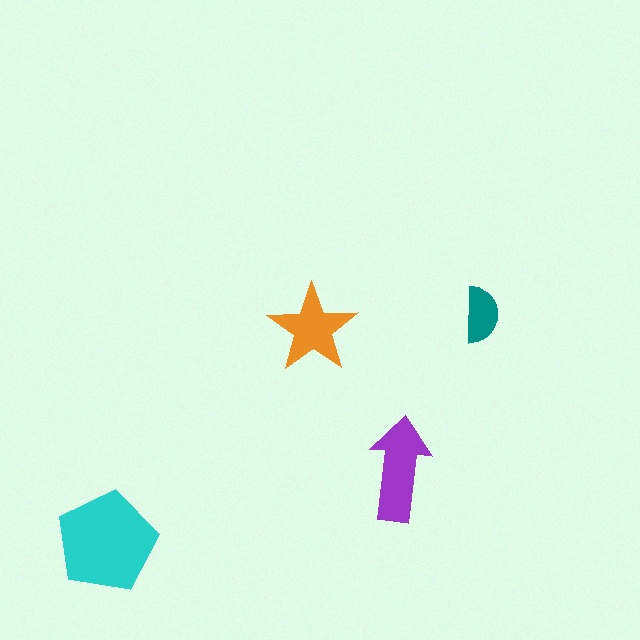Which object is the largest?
The cyan pentagon.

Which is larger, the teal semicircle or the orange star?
The orange star.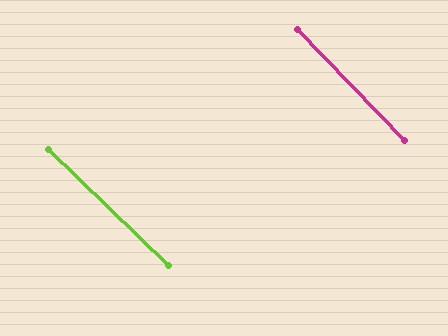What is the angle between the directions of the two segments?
Approximately 2 degrees.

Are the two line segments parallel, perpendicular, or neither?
Parallel — their directions differ by only 1.9°.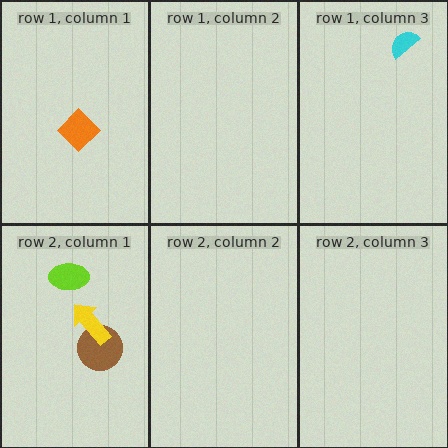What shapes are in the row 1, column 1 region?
The orange diamond.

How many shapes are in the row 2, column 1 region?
3.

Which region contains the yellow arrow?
The row 2, column 1 region.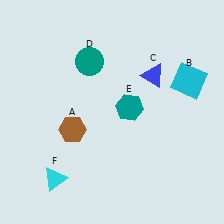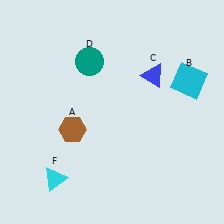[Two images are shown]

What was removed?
The teal hexagon (E) was removed in Image 2.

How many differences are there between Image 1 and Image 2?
There is 1 difference between the two images.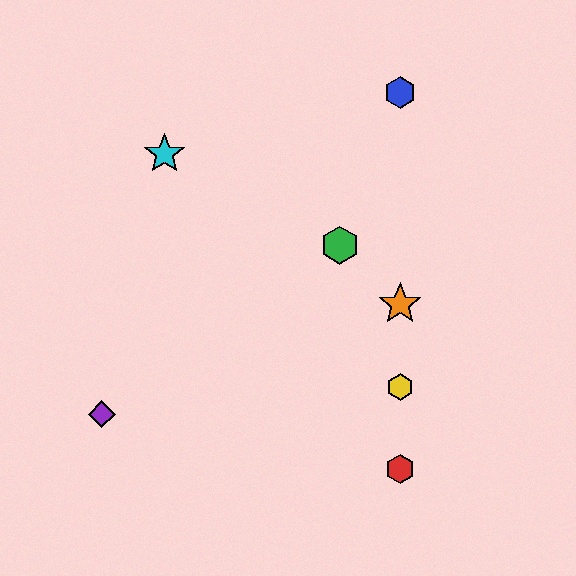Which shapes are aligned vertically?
The red hexagon, the blue hexagon, the yellow hexagon, the orange star are aligned vertically.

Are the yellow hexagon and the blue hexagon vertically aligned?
Yes, both are at x≈400.